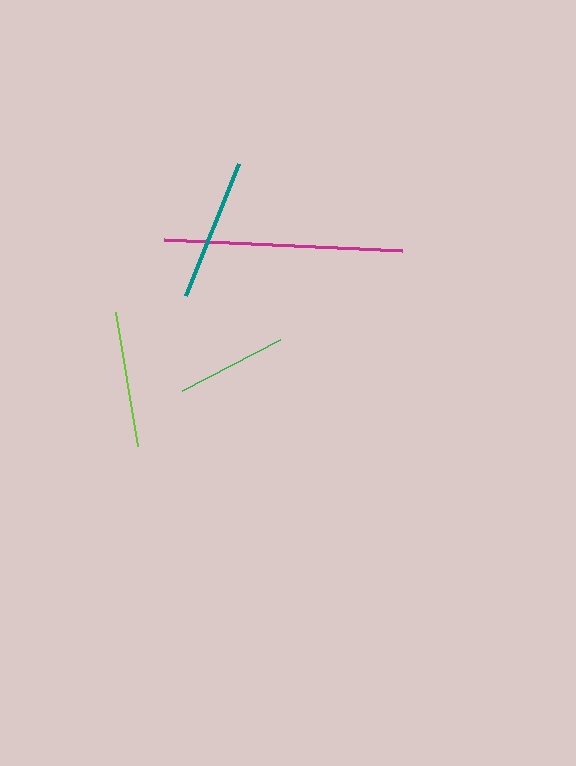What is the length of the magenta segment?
The magenta segment is approximately 238 pixels long.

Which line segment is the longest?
The magenta line is the longest at approximately 238 pixels.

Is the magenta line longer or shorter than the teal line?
The magenta line is longer than the teal line.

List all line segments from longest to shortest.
From longest to shortest: magenta, teal, lime, green.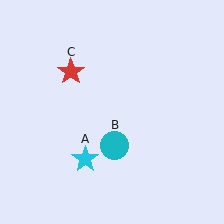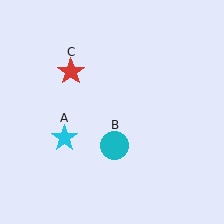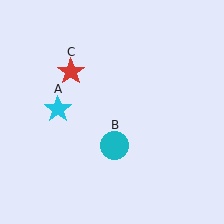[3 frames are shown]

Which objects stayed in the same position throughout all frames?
Cyan circle (object B) and red star (object C) remained stationary.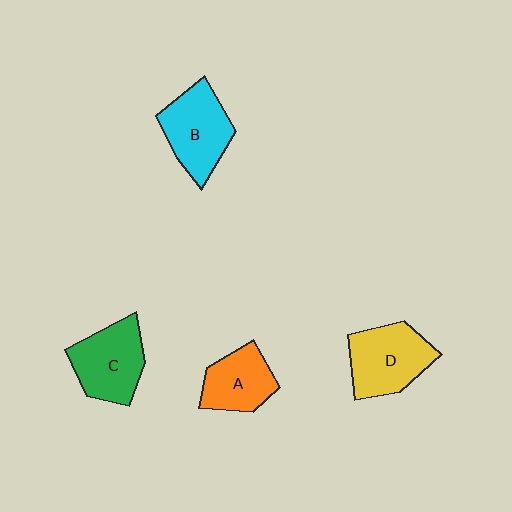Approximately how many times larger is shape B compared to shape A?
Approximately 1.3 times.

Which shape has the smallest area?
Shape A (orange).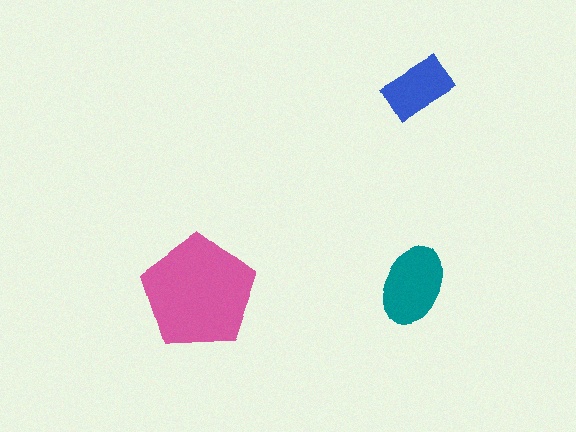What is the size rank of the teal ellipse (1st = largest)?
2nd.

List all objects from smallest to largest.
The blue rectangle, the teal ellipse, the pink pentagon.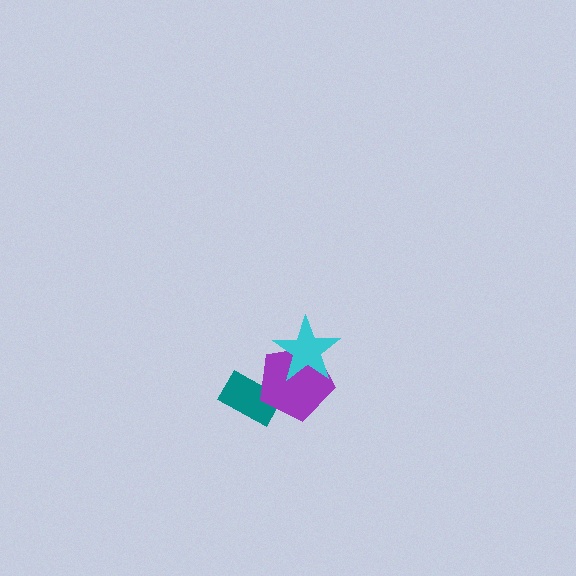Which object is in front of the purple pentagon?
The cyan star is in front of the purple pentagon.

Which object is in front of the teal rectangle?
The purple pentagon is in front of the teal rectangle.